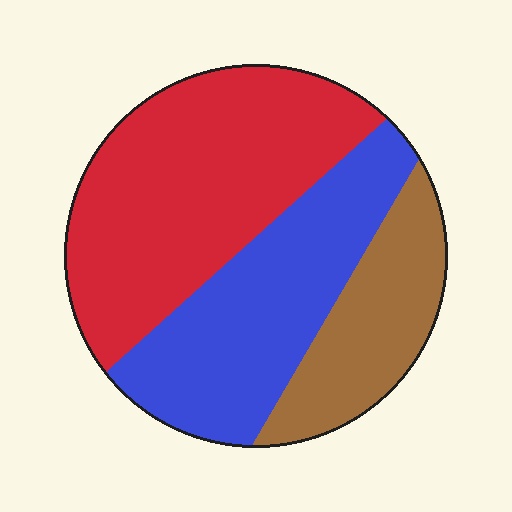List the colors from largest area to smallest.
From largest to smallest: red, blue, brown.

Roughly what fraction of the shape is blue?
Blue takes up between a quarter and a half of the shape.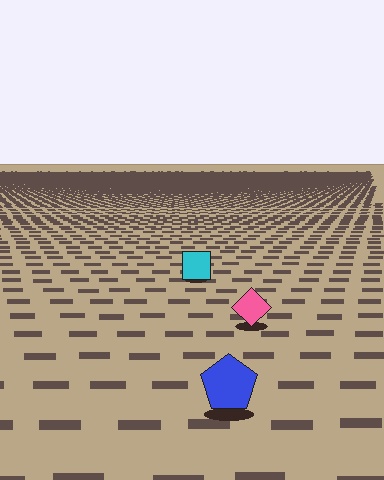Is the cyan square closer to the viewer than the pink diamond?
No. The pink diamond is closer — you can tell from the texture gradient: the ground texture is coarser near it.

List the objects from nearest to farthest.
From nearest to farthest: the blue pentagon, the pink diamond, the cyan square.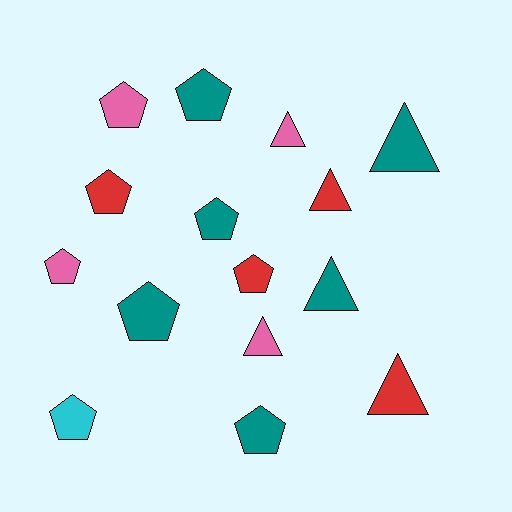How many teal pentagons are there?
There are 4 teal pentagons.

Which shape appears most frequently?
Pentagon, with 9 objects.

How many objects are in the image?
There are 15 objects.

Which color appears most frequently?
Teal, with 6 objects.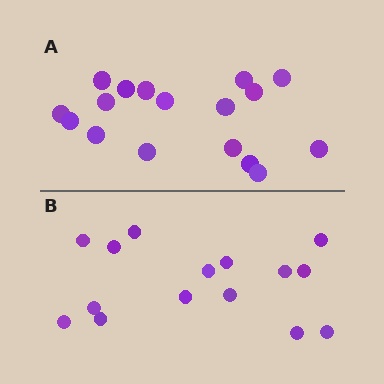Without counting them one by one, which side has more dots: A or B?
Region A (the top region) has more dots.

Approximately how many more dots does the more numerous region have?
Region A has just a few more — roughly 2 or 3 more dots than region B.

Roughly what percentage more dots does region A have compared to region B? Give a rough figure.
About 15% more.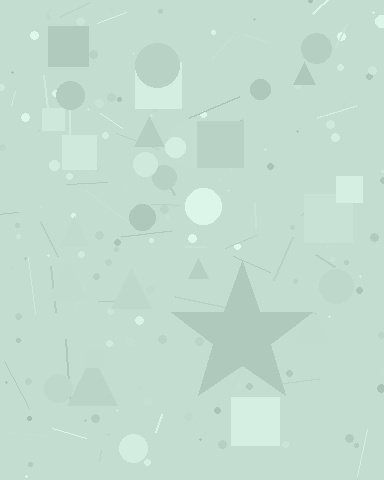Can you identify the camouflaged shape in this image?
The camouflaged shape is a star.